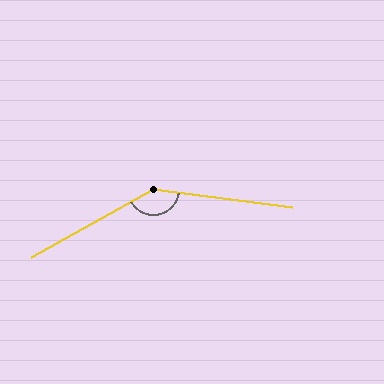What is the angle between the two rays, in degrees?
Approximately 144 degrees.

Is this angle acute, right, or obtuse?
It is obtuse.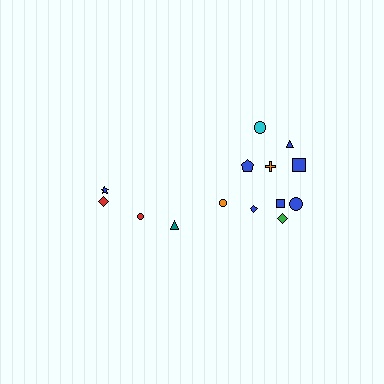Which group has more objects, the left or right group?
The right group.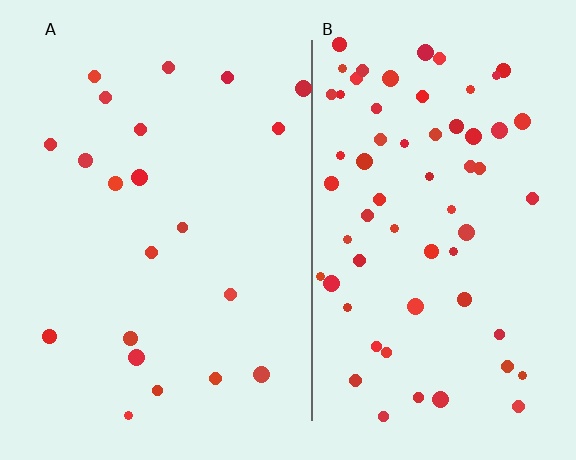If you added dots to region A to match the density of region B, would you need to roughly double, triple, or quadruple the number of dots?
Approximately triple.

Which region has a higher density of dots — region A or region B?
B (the right).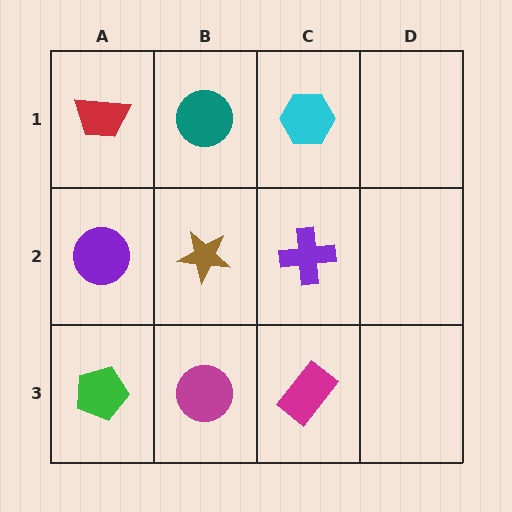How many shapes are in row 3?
3 shapes.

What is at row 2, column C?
A purple cross.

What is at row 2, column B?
A brown star.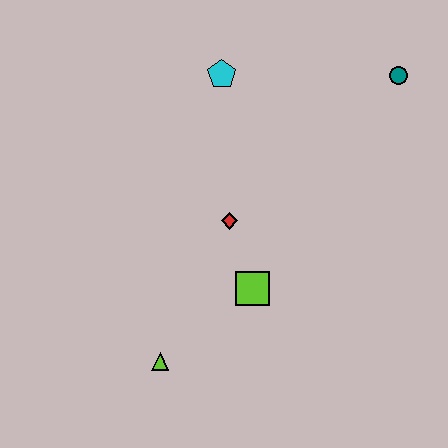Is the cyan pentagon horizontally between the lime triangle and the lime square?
Yes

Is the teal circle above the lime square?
Yes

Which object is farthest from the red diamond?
The teal circle is farthest from the red diamond.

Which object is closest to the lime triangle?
The lime square is closest to the lime triangle.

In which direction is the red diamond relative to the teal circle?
The red diamond is to the left of the teal circle.